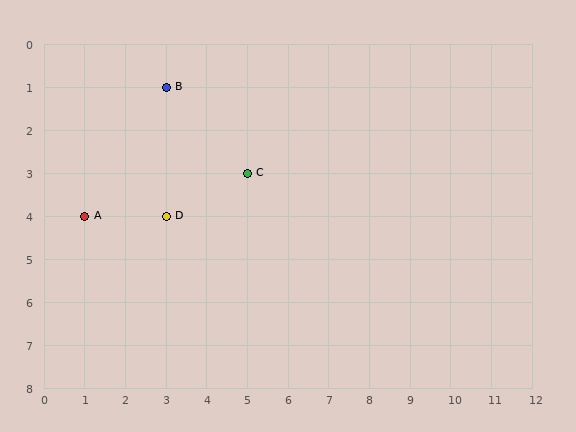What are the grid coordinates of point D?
Point D is at grid coordinates (3, 4).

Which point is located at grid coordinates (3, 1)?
Point B is at (3, 1).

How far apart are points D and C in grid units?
Points D and C are 2 columns and 1 row apart (about 2.2 grid units diagonally).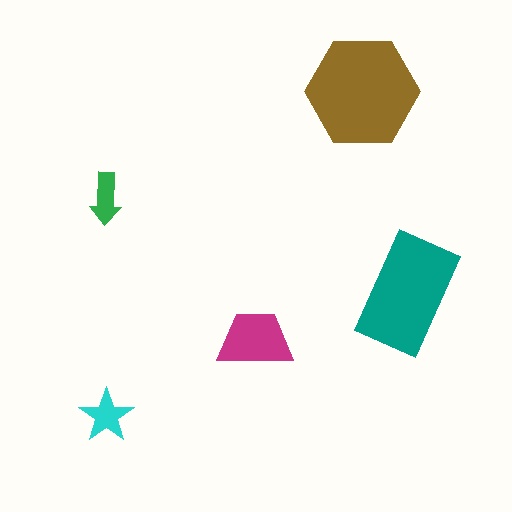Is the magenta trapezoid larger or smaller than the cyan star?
Larger.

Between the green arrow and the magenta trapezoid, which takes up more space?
The magenta trapezoid.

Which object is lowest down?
The cyan star is bottommost.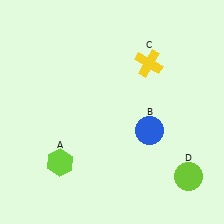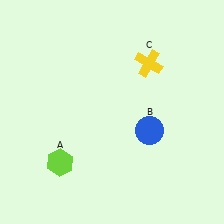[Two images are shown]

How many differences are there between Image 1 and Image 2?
There is 1 difference between the two images.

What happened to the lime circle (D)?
The lime circle (D) was removed in Image 2. It was in the bottom-right area of Image 1.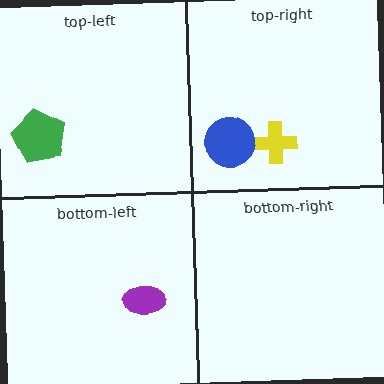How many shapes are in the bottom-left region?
1.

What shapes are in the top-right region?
The yellow cross, the blue circle.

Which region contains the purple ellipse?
The bottom-left region.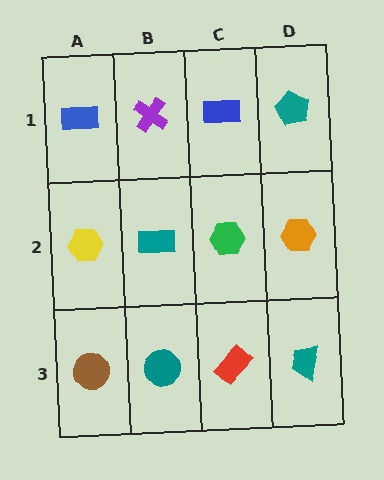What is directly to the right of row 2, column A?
A teal rectangle.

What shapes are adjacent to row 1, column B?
A teal rectangle (row 2, column B), a blue rectangle (row 1, column A), a blue rectangle (row 1, column C).